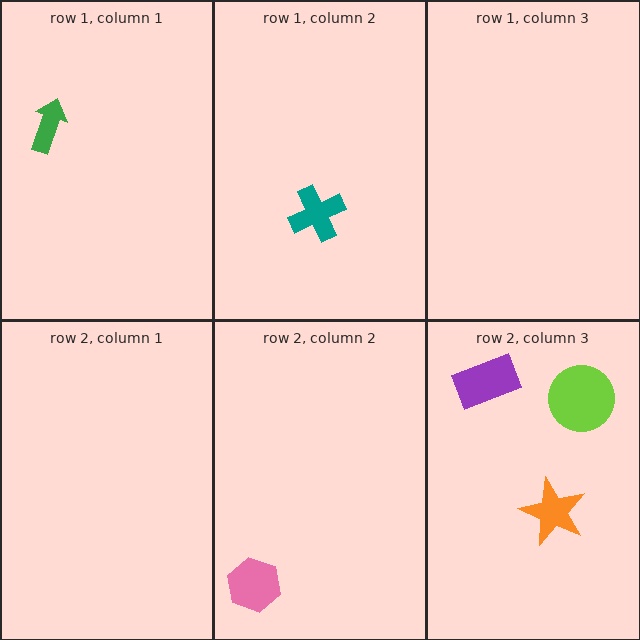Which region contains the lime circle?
The row 2, column 3 region.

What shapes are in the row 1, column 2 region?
The teal cross.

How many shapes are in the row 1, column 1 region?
1.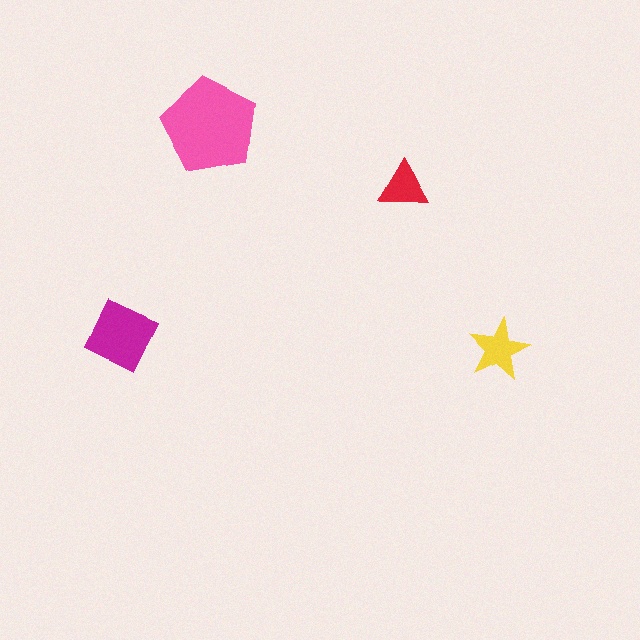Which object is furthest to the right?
The yellow star is rightmost.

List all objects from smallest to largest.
The red triangle, the yellow star, the magenta diamond, the pink pentagon.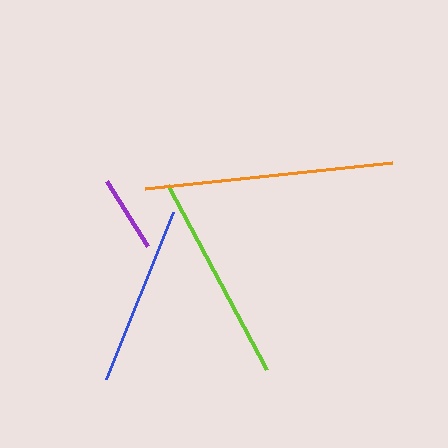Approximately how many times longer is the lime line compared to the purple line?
The lime line is approximately 2.8 times the length of the purple line.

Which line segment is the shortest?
The purple line is the shortest at approximately 76 pixels.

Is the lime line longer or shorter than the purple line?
The lime line is longer than the purple line.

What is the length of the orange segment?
The orange segment is approximately 248 pixels long.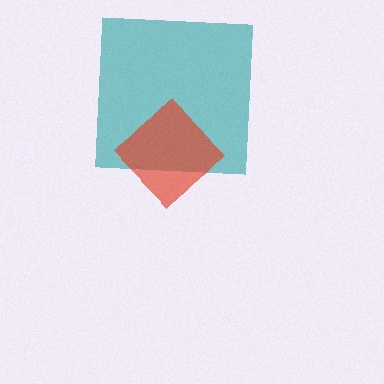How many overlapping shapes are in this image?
There are 2 overlapping shapes in the image.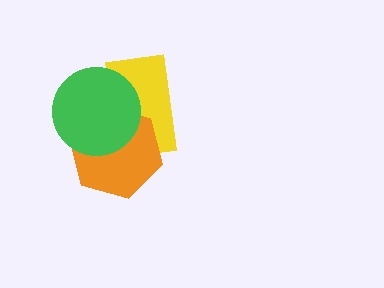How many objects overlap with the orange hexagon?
2 objects overlap with the orange hexagon.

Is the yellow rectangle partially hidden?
Yes, it is partially covered by another shape.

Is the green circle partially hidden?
No, no other shape covers it.